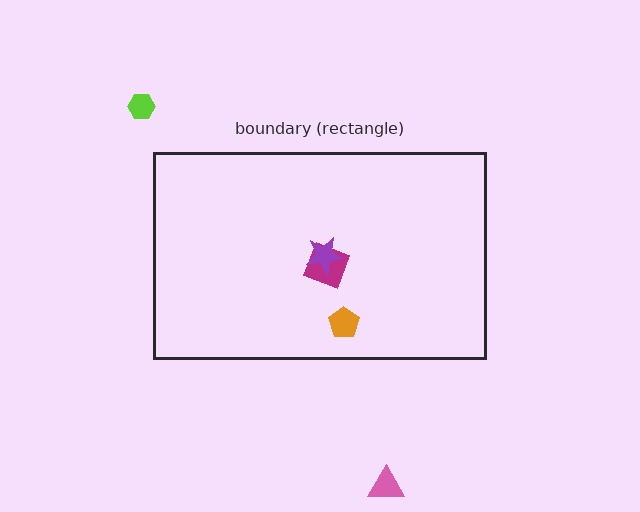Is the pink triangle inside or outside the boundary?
Outside.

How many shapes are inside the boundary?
3 inside, 2 outside.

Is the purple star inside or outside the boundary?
Inside.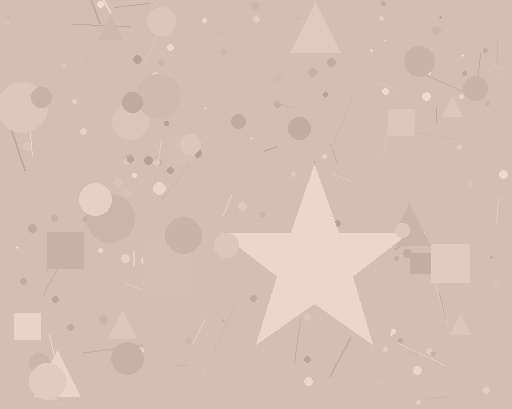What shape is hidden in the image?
A star is hidden in the image.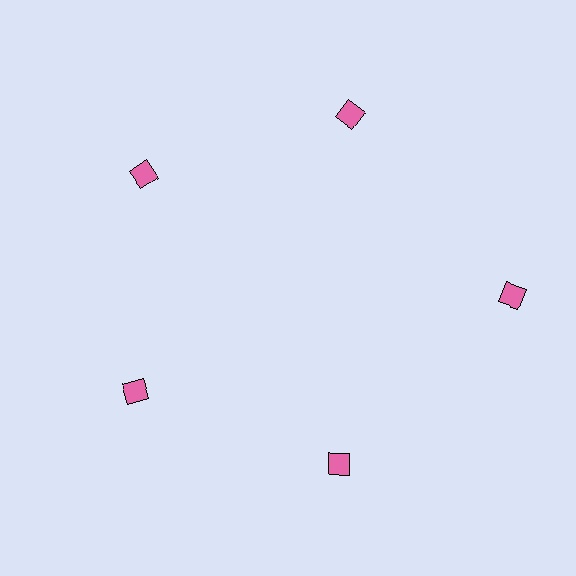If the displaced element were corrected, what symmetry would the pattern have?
It would have 5-fold rotational symmetry — the pattern would map onto itself every 72 degrees.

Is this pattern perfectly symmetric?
No. The 5 pink squares are arranged in a ring, but one element near the 3 o'clock position is pushed outward from the center, breaking the 5-fold rotational symmetry.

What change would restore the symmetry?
The symmetry would be restored by moving it inward, back onto the ring so that all 5 squares sit at equal angles and equal distance from the center.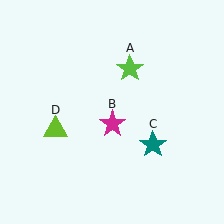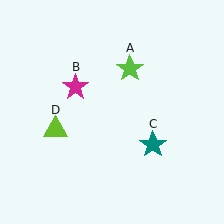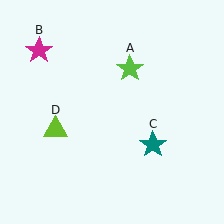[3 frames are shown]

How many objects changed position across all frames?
1 object changed position: magenta star (object B).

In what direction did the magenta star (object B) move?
The magenta star (object B) moved up and to the left.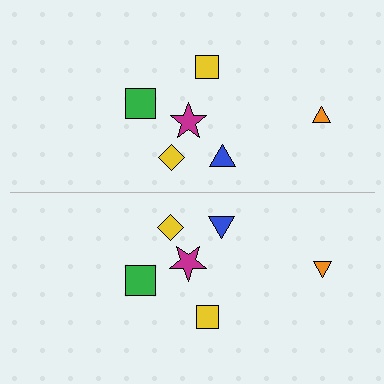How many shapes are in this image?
There are 12 shapes in this image.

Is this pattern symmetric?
Yes, this pattern has bilateral (reflection) symmetry.